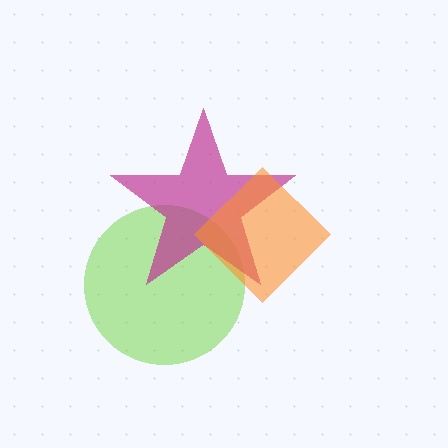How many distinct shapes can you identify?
There are 3 distinct shapes: a lime circle, a magenta star, an orange diamond.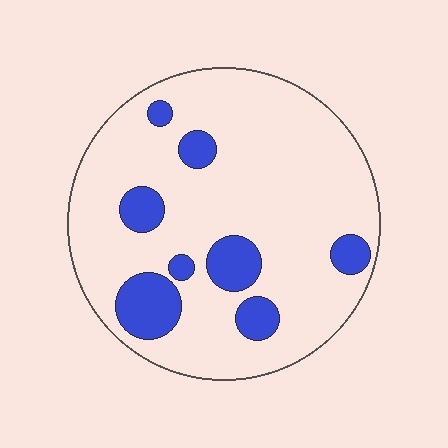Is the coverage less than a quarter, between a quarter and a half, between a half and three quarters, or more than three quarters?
Less than a quarter.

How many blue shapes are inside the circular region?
8.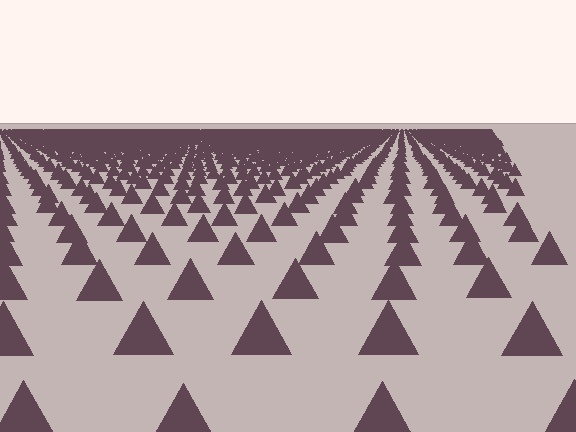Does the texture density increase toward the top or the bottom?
Density increases toward the top.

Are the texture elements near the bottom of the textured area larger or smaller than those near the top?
Larger. Near the bottom, elements are closer to the viewer and appear at a bigger on-screen size.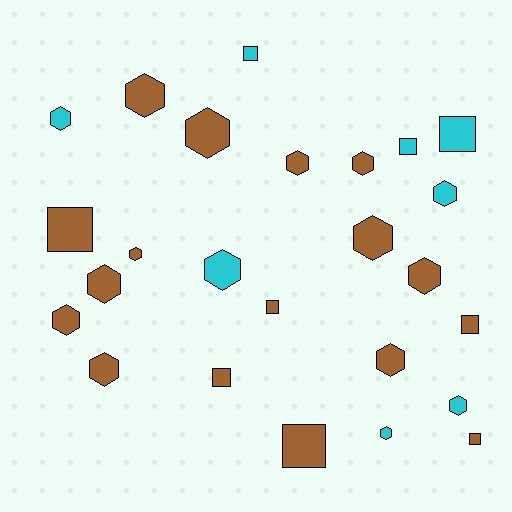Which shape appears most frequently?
Hexagon, with 16 objects.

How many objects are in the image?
There are 25 objects.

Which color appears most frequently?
Brown, with 17 objects.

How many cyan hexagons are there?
There are 5 cyan hexagons.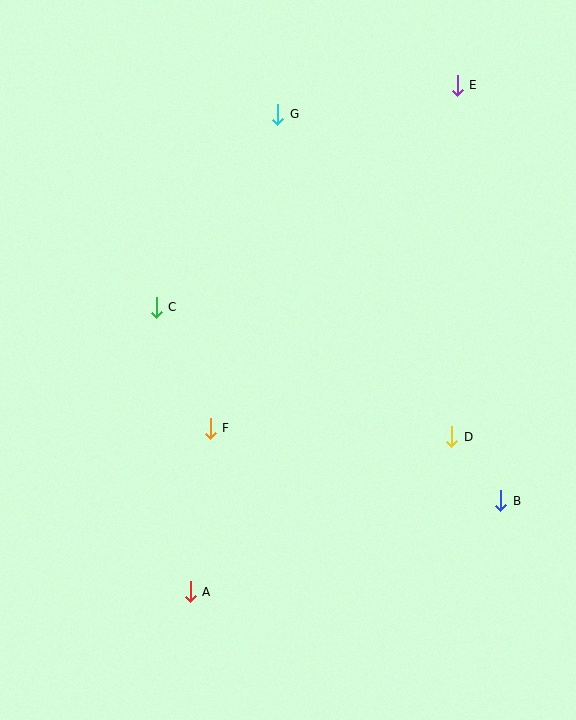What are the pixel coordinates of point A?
Point A is at (190, 592).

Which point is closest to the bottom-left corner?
Point A is closest to the bottom-left corner.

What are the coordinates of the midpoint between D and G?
The midpoint between D and G is at (365, 276).